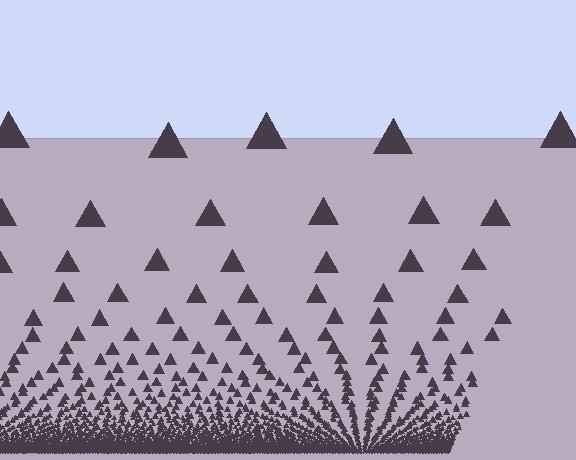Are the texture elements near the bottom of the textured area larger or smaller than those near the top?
Smaller. The gradient is inverted — elements near the bottom are smaller and denser.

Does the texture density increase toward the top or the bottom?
Density increases toward the bottom.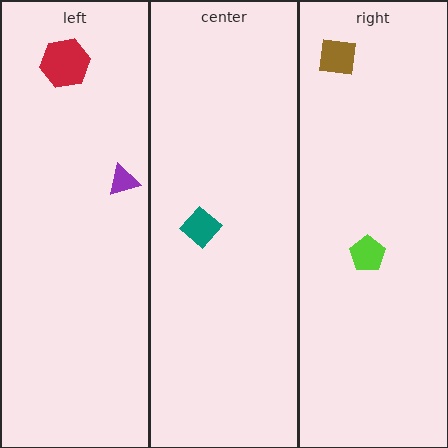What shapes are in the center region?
The teal diamond.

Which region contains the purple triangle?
The left region.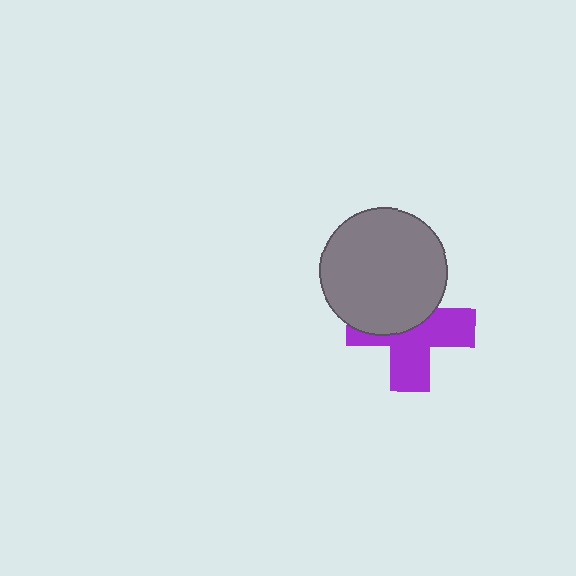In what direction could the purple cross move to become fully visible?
The purple cross could move down. That would shift it out from behind the gray circle entirely.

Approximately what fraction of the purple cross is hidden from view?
Roughly 44% of the purple cross is hidden behind the gray circle.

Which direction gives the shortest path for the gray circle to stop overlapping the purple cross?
Moving up gives the shortest separation.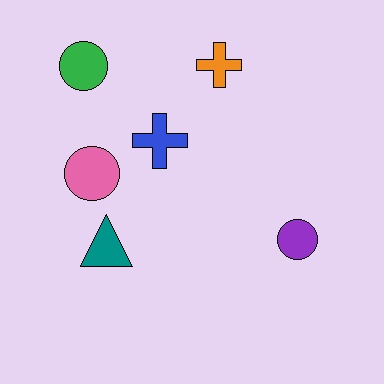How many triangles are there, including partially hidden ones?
There is 1 triangle.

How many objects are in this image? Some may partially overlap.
There are 6 objects.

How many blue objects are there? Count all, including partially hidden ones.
There is 1 blue object.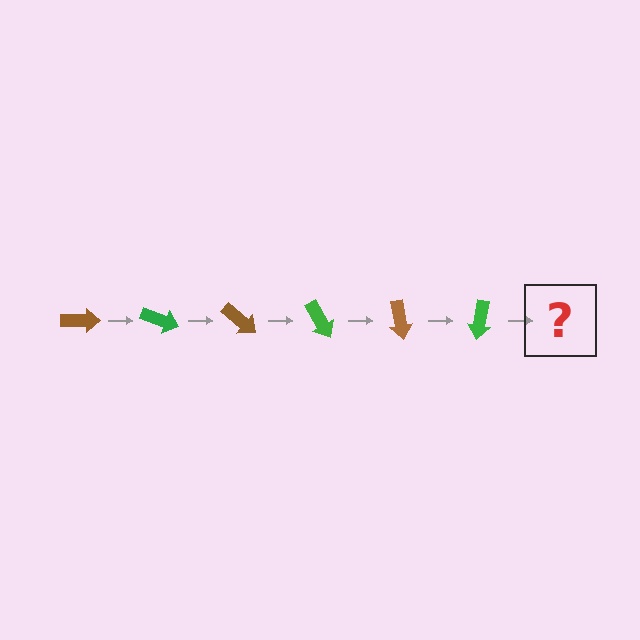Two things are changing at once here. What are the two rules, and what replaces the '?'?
The two rules are that it rotates 20 degrees each step and the color cycles through brown and green. The '?' should be a brown arrow, rotated 120 degrees from the start.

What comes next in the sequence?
The next element should be a brown arrow, rotated 120 degrees from the start.